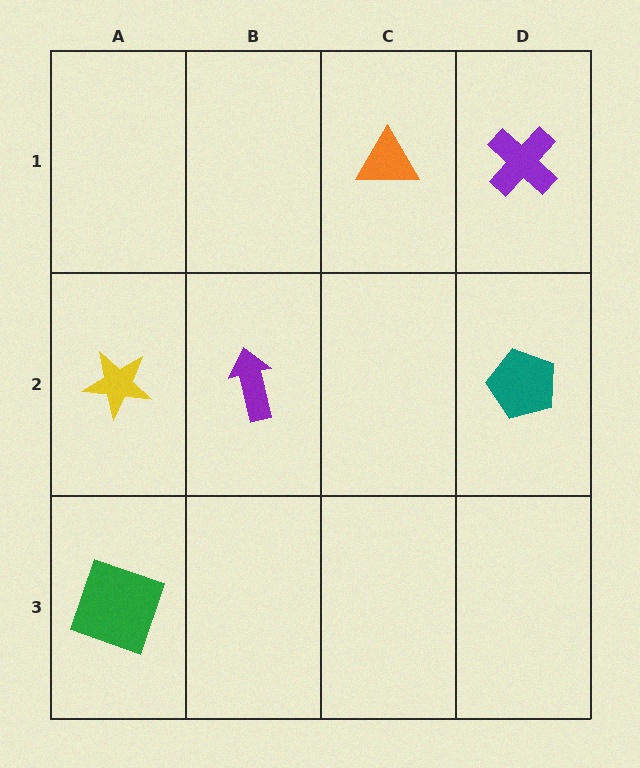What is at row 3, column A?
A green square.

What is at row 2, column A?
A yellow star.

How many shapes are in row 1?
2 shapes.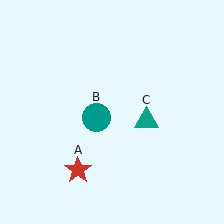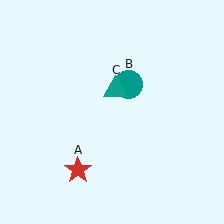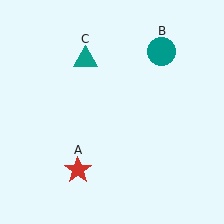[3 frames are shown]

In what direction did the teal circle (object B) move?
The teal circle (object B) moved up and to the right.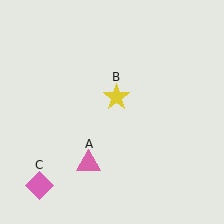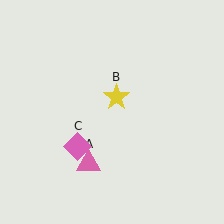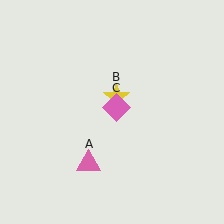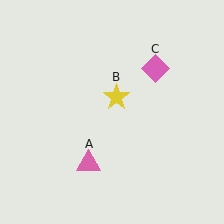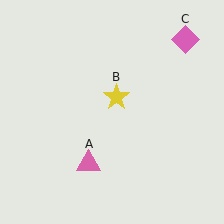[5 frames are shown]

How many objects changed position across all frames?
1 object changed position: pink diamond (object C).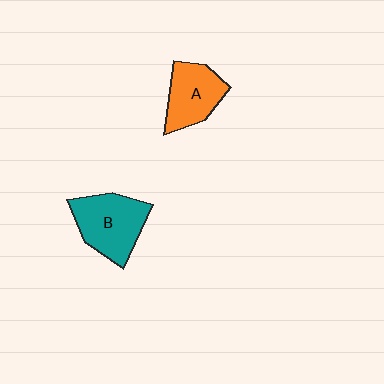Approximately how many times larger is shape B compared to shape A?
Approximately 1.3 times.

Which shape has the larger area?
Shape B (teal).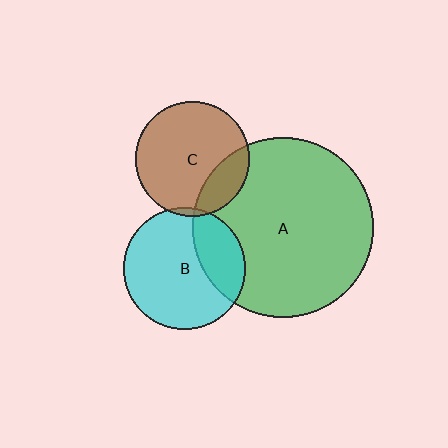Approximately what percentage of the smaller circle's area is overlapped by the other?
Approximately 20%.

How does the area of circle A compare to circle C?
Approximately 2.5 times.